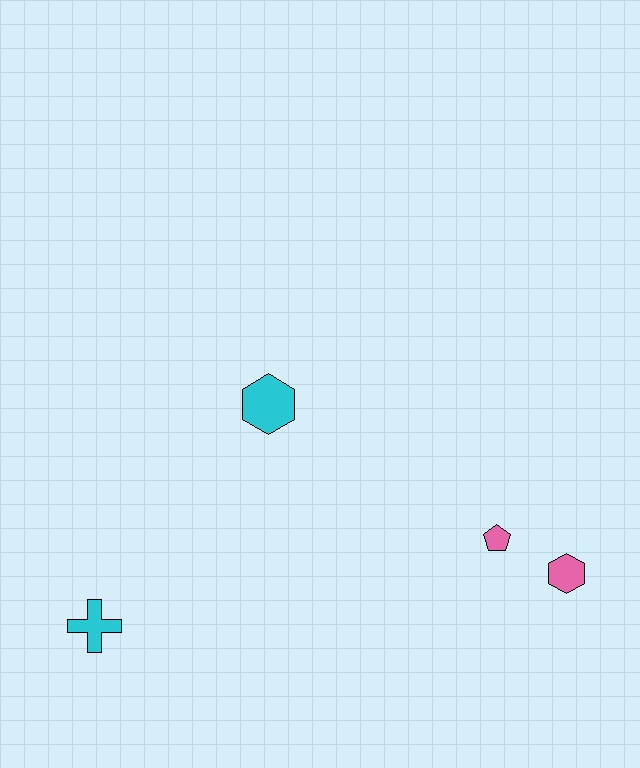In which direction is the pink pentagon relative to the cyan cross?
The pink pentagon is to the right of the cyan cross.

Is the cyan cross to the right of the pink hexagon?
No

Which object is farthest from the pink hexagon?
The cyan cross is farthest from the pink hexagon.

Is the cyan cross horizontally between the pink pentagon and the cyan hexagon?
No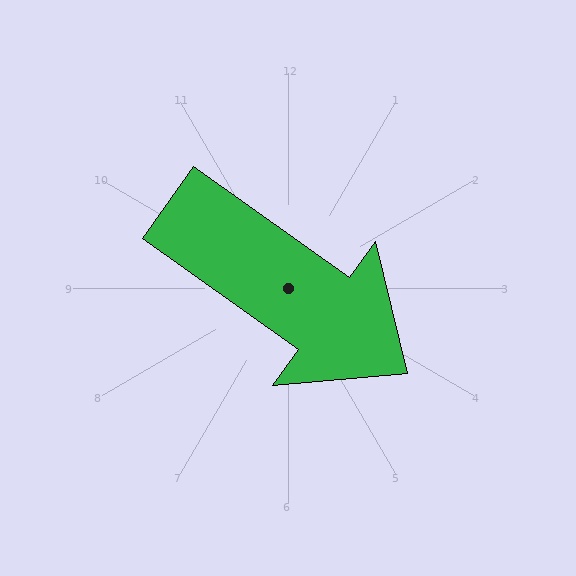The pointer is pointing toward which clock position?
Roughly 4 o'clock.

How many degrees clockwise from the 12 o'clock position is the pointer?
Approximately 125 degrees.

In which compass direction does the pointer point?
Southeast.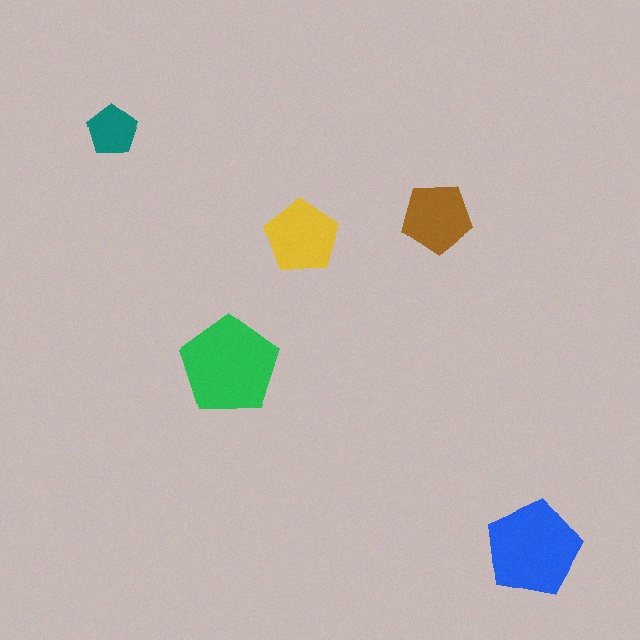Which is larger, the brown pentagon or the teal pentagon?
The brown one.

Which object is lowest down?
The blue pentagon is bottommost.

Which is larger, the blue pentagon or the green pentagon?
The green one.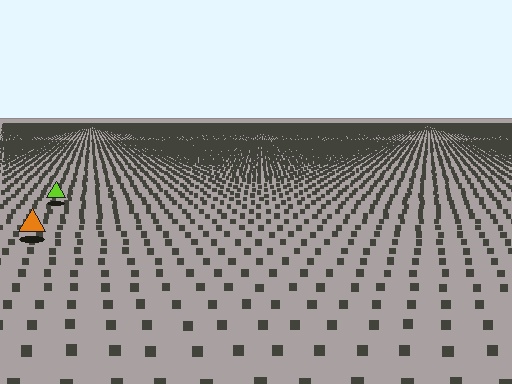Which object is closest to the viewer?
The orange triangle is closest. The texture marks near it are larger and more spread out.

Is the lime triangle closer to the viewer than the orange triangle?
No. The orange triangle is closer — you can tell from the texture gradient: the ground texture is coarser near it.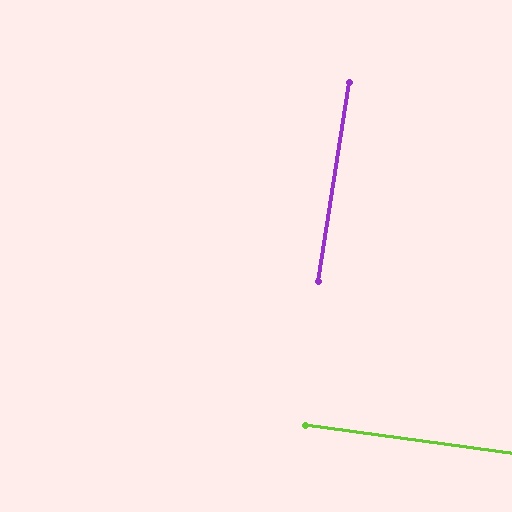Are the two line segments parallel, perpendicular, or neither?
Perpendicular — they meet at approximately 89°.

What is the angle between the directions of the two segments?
Approximately 89 degrees.